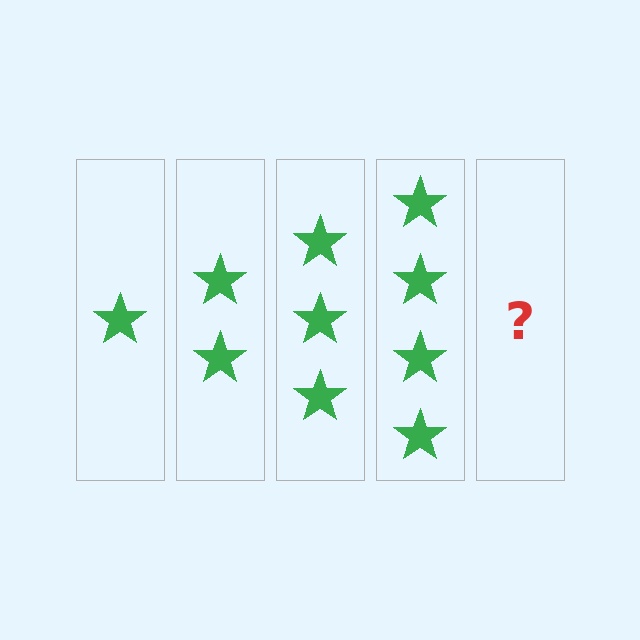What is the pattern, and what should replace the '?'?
The pattern is that each step adds one more star. The '?' should be 5 stars.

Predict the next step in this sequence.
The next step is 5 stars.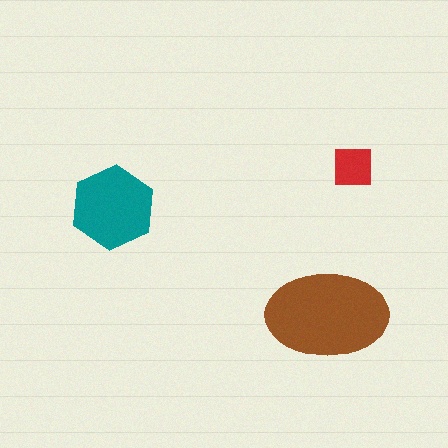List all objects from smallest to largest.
The red square, the teal hexagon, the brown ellipse.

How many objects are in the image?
There are 3 objects in the image.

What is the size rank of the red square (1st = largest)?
3rd.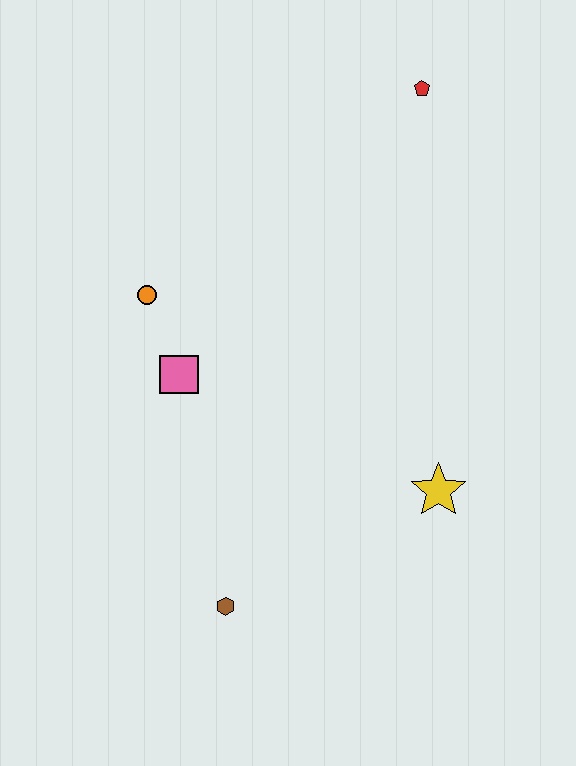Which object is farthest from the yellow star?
The red pentagon is farthest from the yellow star.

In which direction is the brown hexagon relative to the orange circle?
The brown hexagon is below the orange circle.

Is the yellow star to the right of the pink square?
Yes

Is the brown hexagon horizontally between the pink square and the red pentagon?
Yes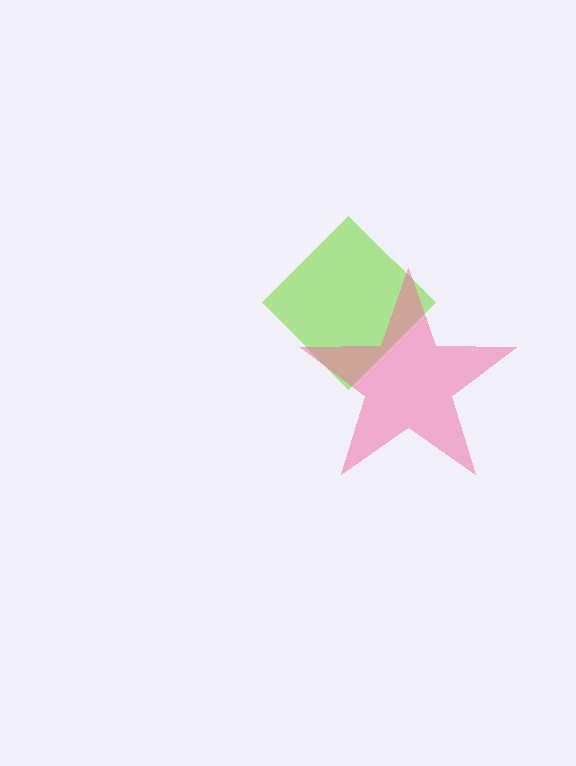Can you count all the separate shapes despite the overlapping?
Yes, there are 2 separate shapes.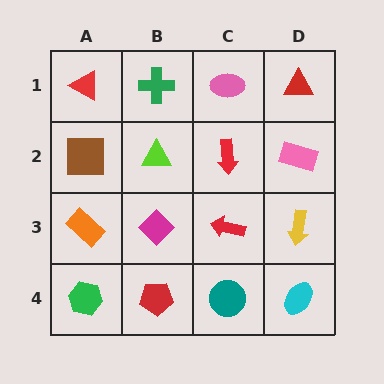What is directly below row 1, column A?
A brown square.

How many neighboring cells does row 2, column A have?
3.